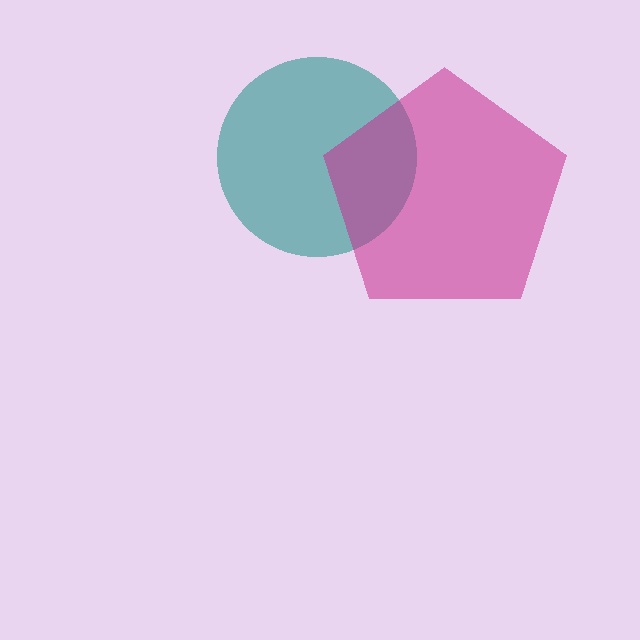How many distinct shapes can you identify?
There are 2 distinct shapes: a teal circle, a magenta pentagon.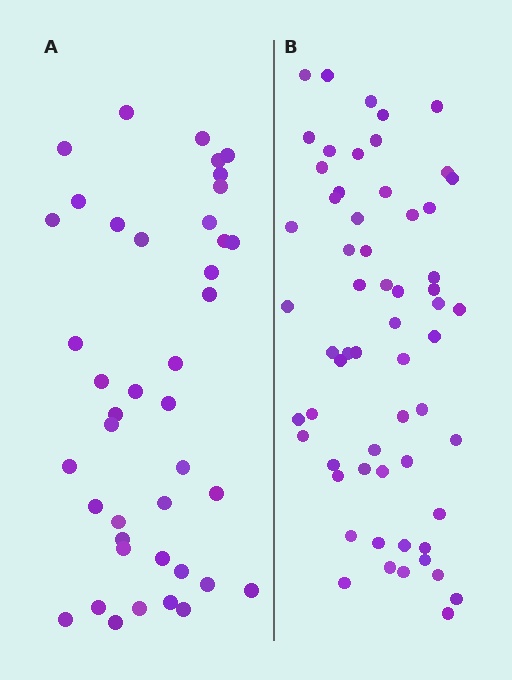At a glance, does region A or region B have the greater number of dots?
Region B (the right region) has more dots.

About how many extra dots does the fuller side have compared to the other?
Region B has approximately 20 more dots than region A.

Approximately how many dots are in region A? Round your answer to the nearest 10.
About 40 dots. (The exact count is 41, which rounds to 40.)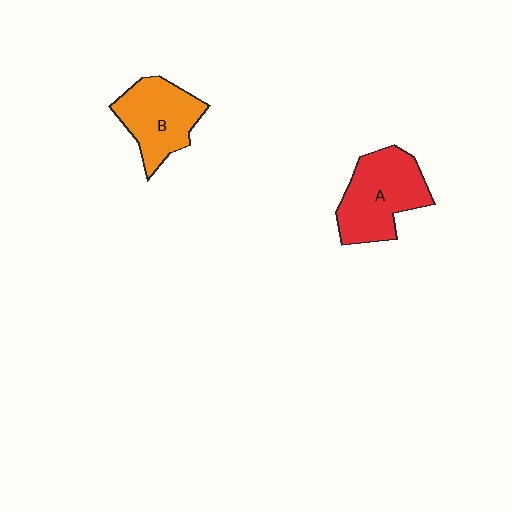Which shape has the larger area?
Shape A (red).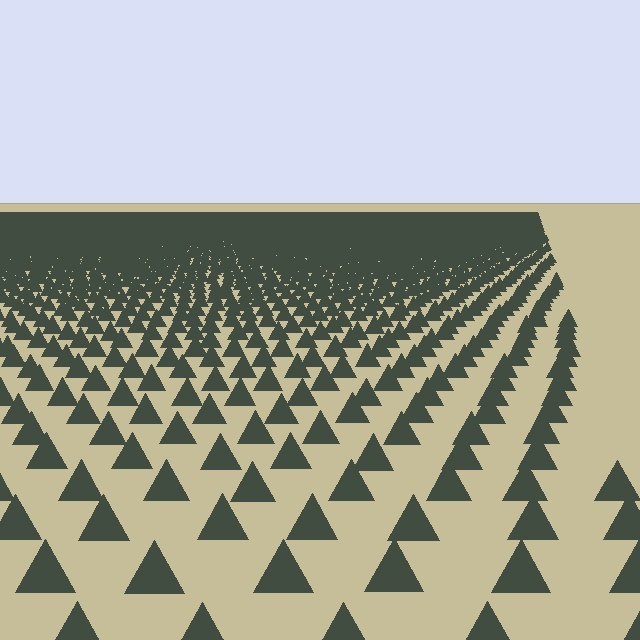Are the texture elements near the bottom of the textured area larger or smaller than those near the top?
Larger. Near the bottom, elements are closer to the viewer and appear at a bigger on-screen size.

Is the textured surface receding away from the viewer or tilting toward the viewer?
The surface is receding away from the viewer. Texture elements get smaller and denser toward the top.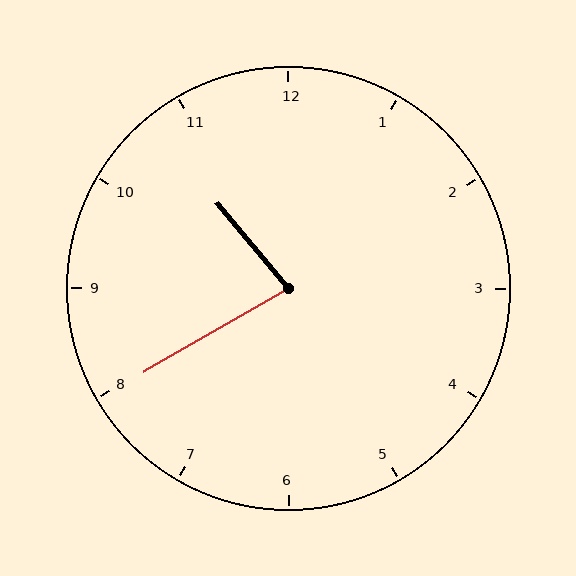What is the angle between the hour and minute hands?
Approximately 80 degrees.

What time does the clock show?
10:40.